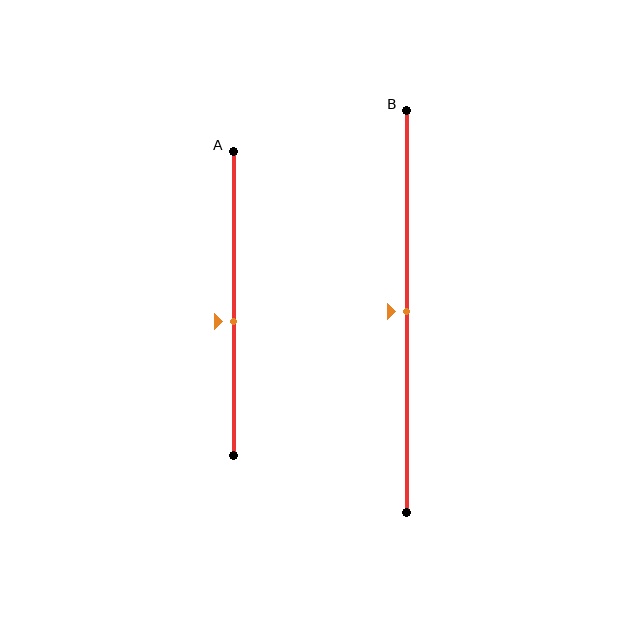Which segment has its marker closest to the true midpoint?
Segment B has its marker closest to the true midpoint.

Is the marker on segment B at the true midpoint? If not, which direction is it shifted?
Yes, the marker on segment B is at the true midpoint.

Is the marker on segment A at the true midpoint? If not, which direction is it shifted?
No, the marker on segment A is shifted downward by about 6% of the segment length.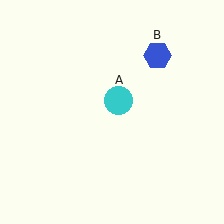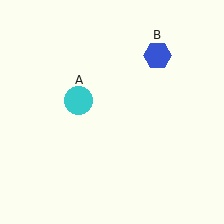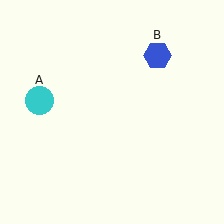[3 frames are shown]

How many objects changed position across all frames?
1 object changed position: cyan circle (object A).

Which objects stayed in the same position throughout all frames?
Blue hexagon (object B) remained stationary.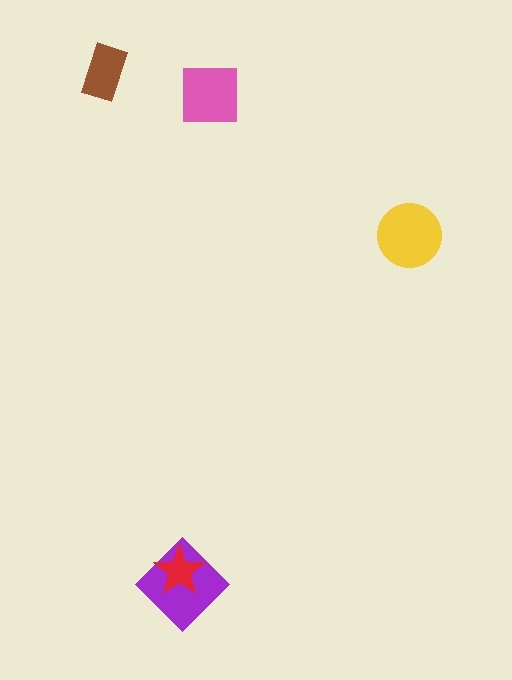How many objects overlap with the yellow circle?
0 objects overlap with the yellow circle.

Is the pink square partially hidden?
No, no other shape covers it.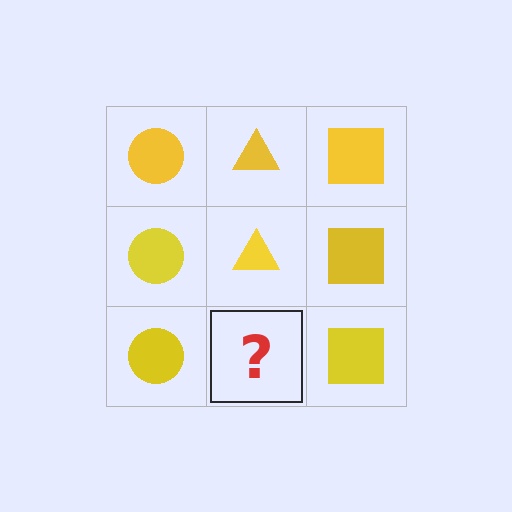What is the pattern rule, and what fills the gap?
The rule is that each column has a consistent shape. The gap should be filled with a yellow triangle.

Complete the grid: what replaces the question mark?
The question mark should be replaced with a yellow triangle.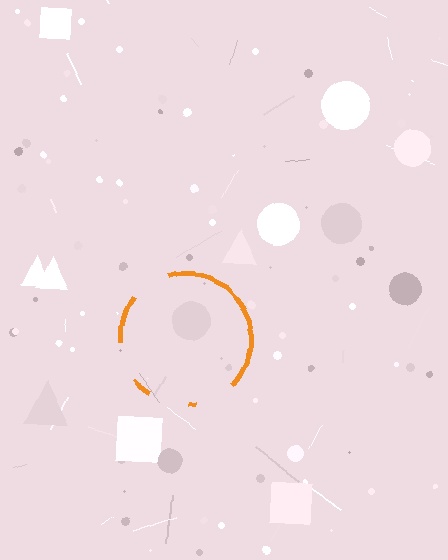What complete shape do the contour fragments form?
The contour fragments form a circle.